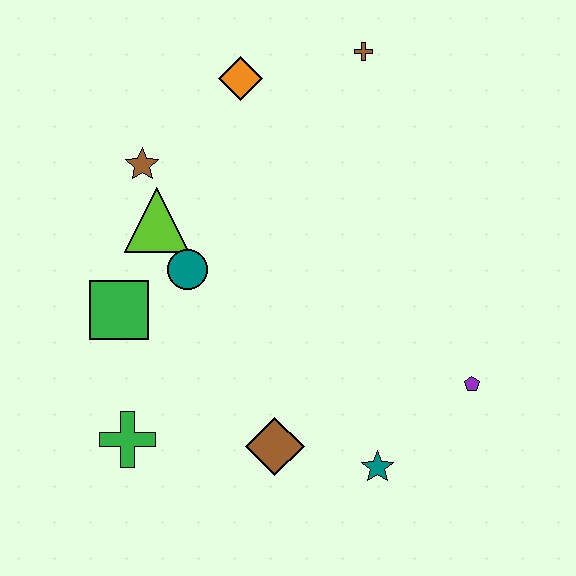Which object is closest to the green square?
The teal circle is closest to the green square.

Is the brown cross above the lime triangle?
Yes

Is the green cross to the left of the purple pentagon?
Yes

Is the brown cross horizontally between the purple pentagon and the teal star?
No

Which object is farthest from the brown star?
The purple pentagon is farthest from the brown star.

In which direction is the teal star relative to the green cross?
The teal star is to the right of the green cross.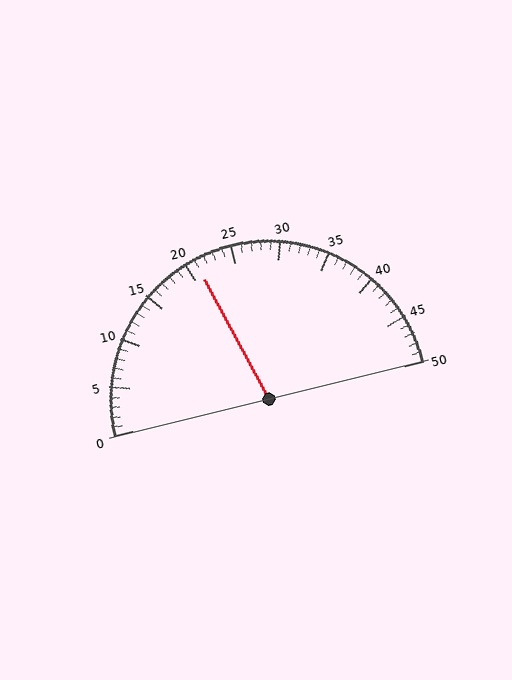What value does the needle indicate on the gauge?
The needle indicates approximately 21.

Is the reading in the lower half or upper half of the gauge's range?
The reading is in the lower half of the range (0 to 50).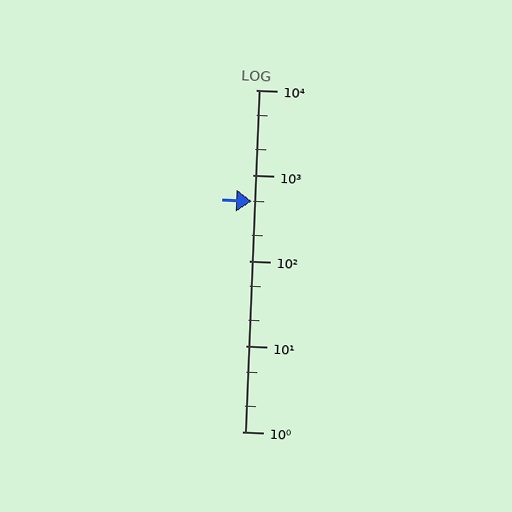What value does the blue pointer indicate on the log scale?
The pointer indicates approximately 490.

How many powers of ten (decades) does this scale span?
The scale spans 4 decades, from 1 to 10000.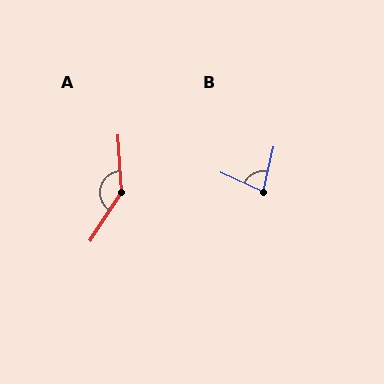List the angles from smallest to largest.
B (78°), A (144°).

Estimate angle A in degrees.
Approximately 144 degrees.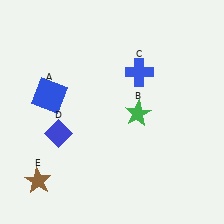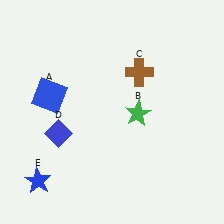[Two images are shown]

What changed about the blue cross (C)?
In Image 1, C is blue. In Image 2, it changed to brown.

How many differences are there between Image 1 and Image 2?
There are 2 differences between the two images.